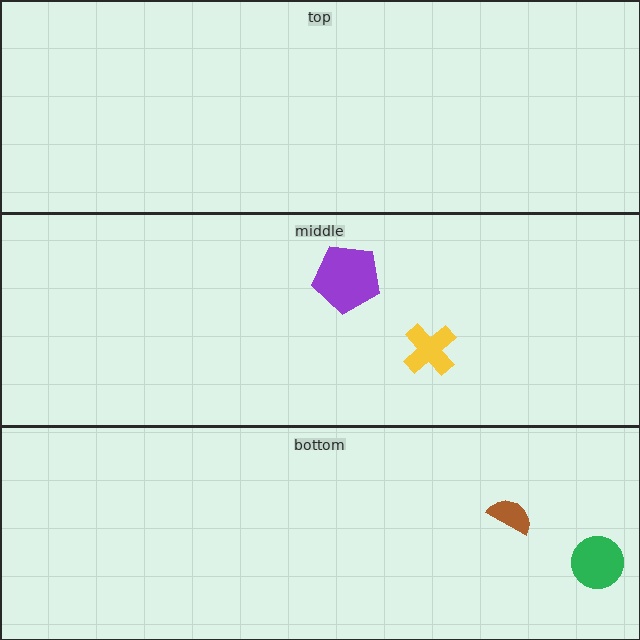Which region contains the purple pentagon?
The middle region.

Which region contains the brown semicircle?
The bottom region.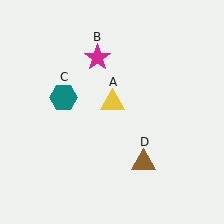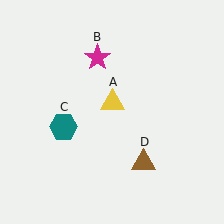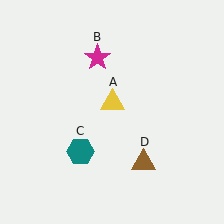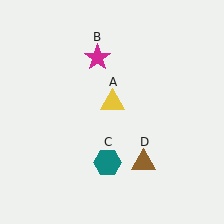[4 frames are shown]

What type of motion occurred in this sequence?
The teal hexagon (object C) rotated counterclockwise around the center of the scene.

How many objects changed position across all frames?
1 object changed position: teal hexagon (object C).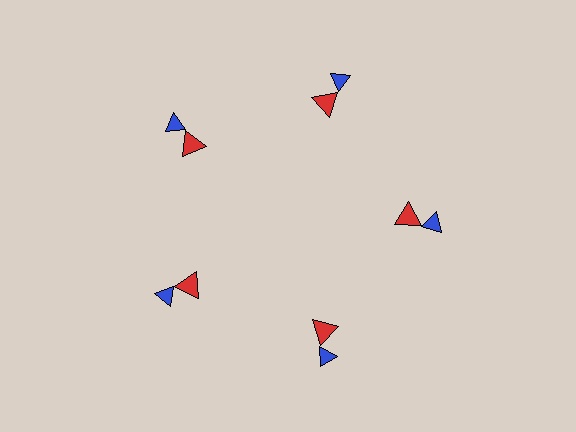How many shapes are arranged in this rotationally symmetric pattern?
There are 10 shapes, arranged in 5 groups of 2.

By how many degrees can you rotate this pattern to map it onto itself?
The pattern maps onto itself every 72 degrees of rotation.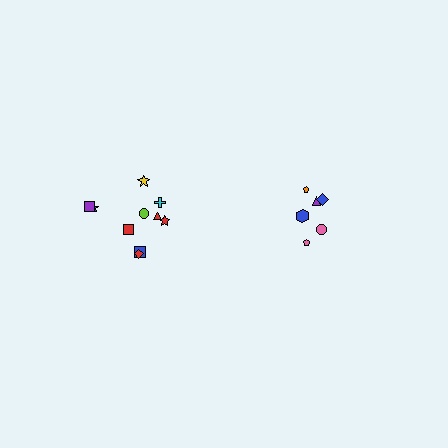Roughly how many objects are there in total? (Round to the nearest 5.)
Roughly 15 objects in total.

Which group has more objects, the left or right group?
The left group.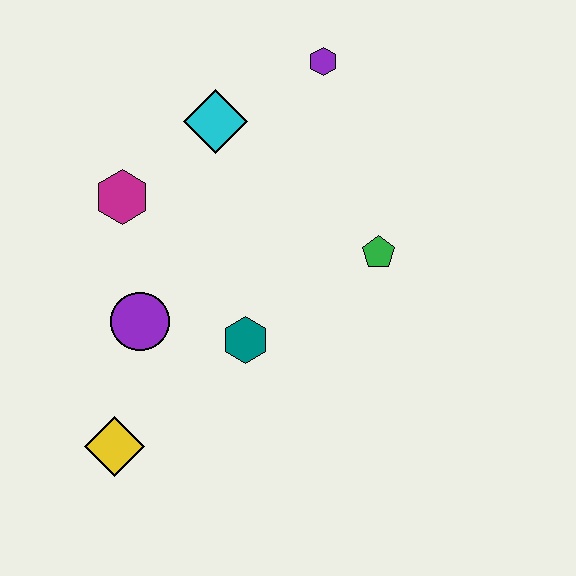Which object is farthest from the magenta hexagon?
The green pentagon is farthest from the magenta hexagon.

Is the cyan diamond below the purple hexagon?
Yes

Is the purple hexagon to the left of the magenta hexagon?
No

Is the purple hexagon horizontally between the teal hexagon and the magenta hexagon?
No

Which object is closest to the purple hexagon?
The cyan diamond is closest to the purple hexagon.